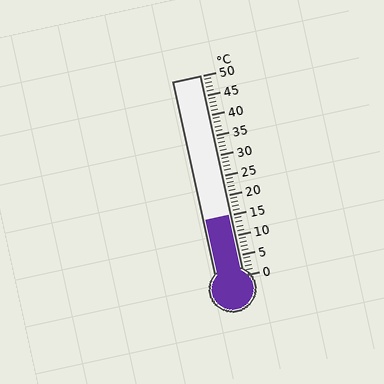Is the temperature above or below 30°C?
The temperature is below 30°C.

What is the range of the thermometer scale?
The thermometer scale ranges from 0°C to 50°C.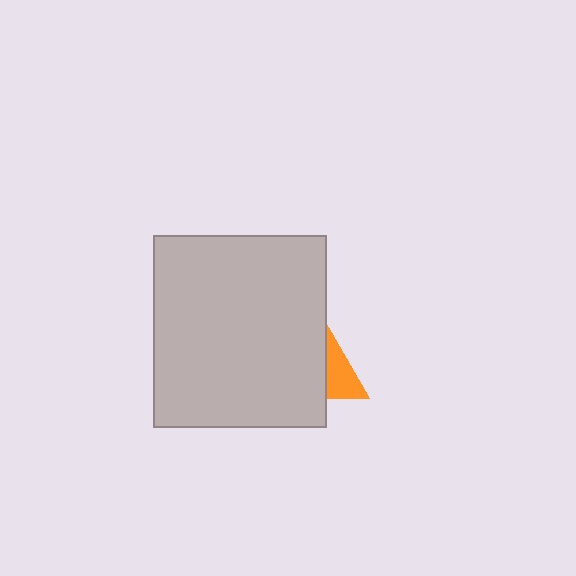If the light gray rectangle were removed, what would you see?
You would see the complete orange triangle.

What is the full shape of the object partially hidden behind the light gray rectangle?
The partially hidden object is an orange triangle.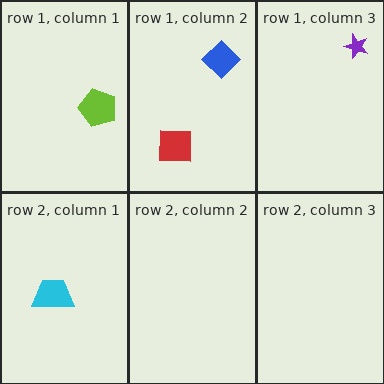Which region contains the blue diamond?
The row 1, column 2 region.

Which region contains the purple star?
The row 1, column 3 region.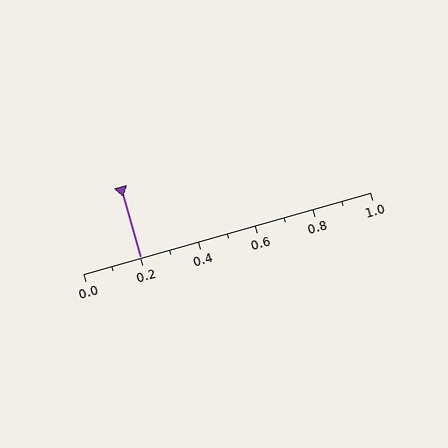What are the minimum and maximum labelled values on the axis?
The axis runs from 0.0 to 1.0.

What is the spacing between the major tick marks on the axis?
The major ticks are spaced 0.2 apart.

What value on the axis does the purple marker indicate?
The marker indicates approximately 0.2.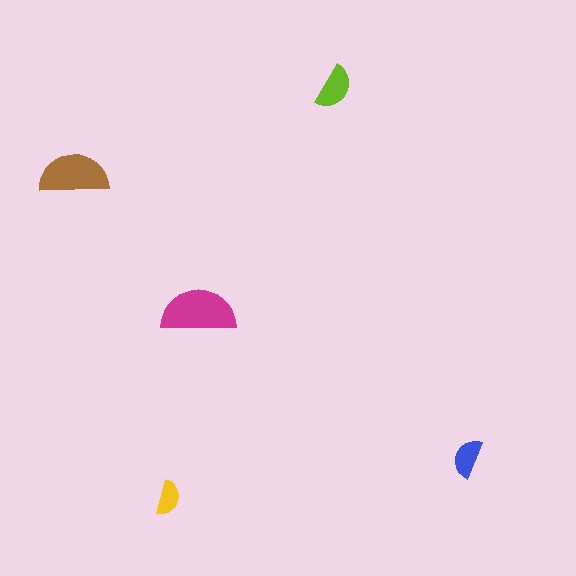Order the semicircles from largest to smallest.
the magenta one, the brown one, the lime one, the blue one, the yellow one.